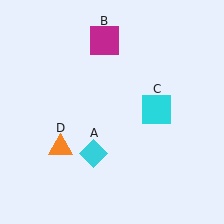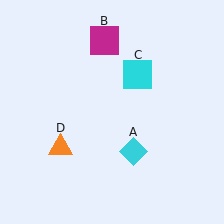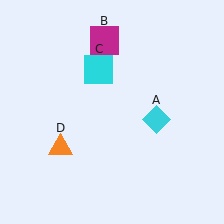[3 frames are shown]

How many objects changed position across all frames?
2 objects changed position: cyan diamond (object A), cyan square (object C).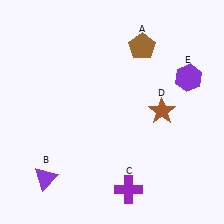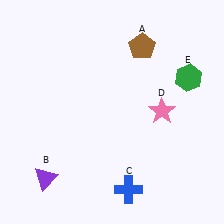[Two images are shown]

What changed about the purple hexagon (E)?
In Image 1, E is purple. In Image 2, it changed to green.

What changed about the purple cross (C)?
In Image 1, C is purple. In Image 2, it changed to blue.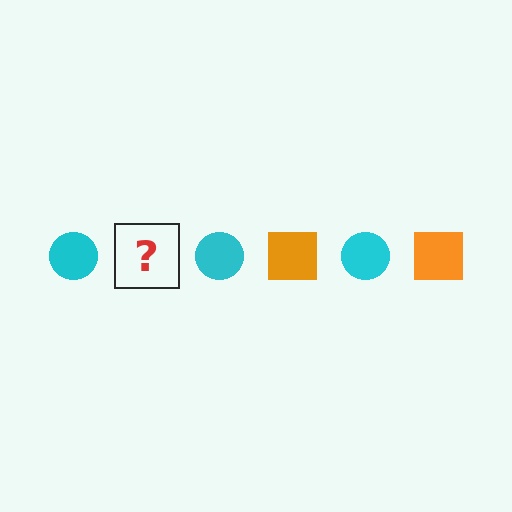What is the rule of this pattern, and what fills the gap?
The rule is that the pattern alternates between cyan circle and orange square. The gap should be filled with an orange square.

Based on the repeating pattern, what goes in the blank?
The blank should be an orange square.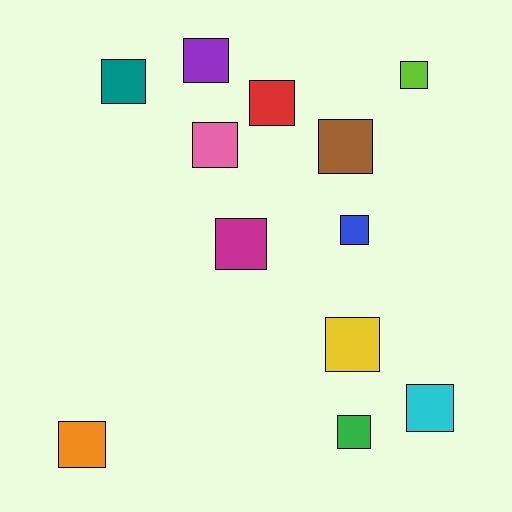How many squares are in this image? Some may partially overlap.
There are 12 squares.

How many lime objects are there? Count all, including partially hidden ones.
There is 1 lime object.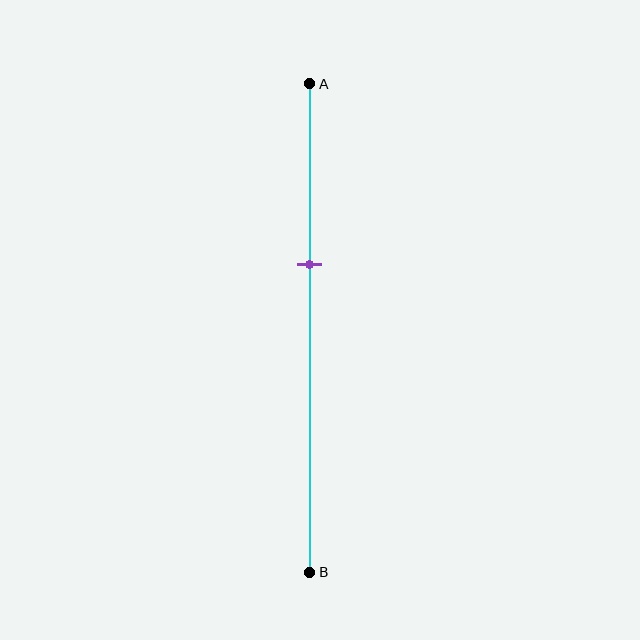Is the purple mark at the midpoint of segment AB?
No, the mark is at about 35% from A, not at the 50% midpoint.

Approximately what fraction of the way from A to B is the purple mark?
The purple mark is approximately 35% of the way from A to B.